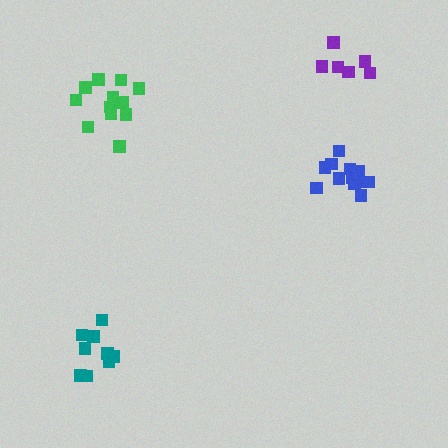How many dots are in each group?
Group 1: 6 dots, Group 2: 9 dots, Group 3: 12 dots, Group 4: 12 dots (39 total).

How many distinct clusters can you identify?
There are 4 distinct clusters.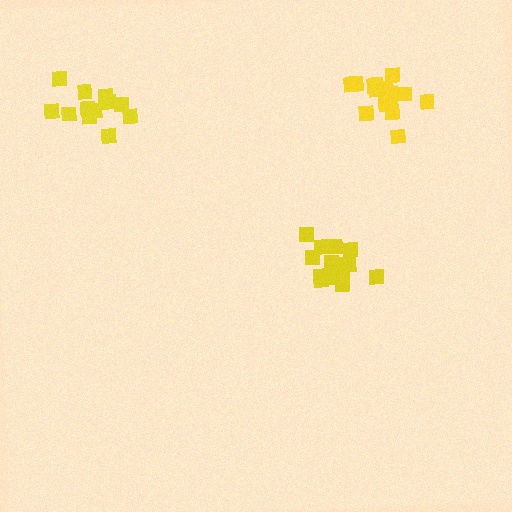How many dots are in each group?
Group 1: 17 dots, Group 2: 16 dots, Group 3: 12 dots (45 total).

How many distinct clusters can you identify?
There are 3 distinct clusters.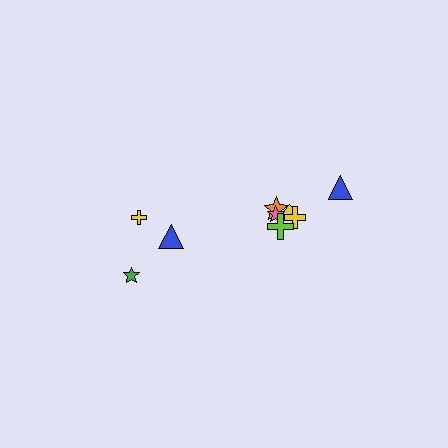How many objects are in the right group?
There are 6 objects.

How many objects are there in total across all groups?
There are 9 objects.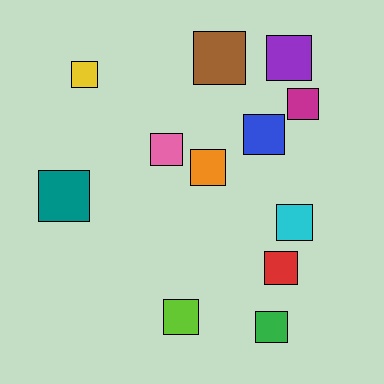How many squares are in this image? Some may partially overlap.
There are 12 squares.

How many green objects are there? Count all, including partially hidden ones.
There is 1 green object.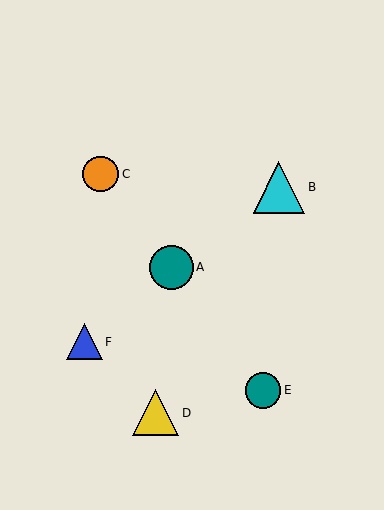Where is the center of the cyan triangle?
The center of the cyan triangle is at (279, 187).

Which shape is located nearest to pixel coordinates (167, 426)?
The yellow triangle (labeled D) at (156, 413) is nearest to that location.